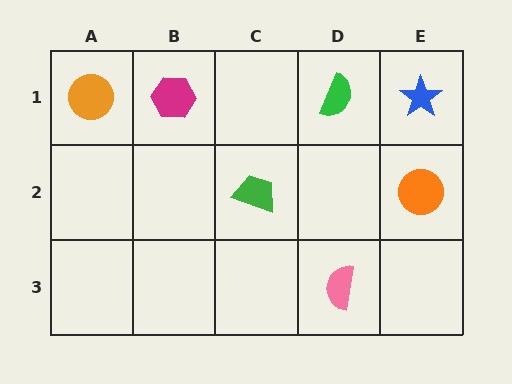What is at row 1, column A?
An orange circle.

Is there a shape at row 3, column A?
No, that cell is empty.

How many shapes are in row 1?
4 shapes.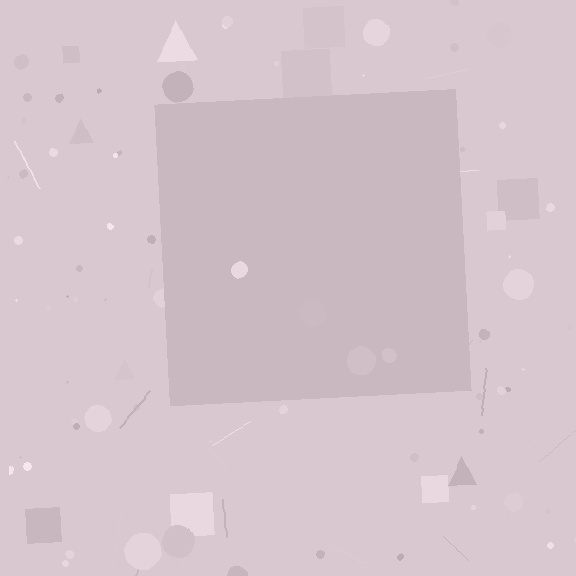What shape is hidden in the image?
A square is hidden in the image.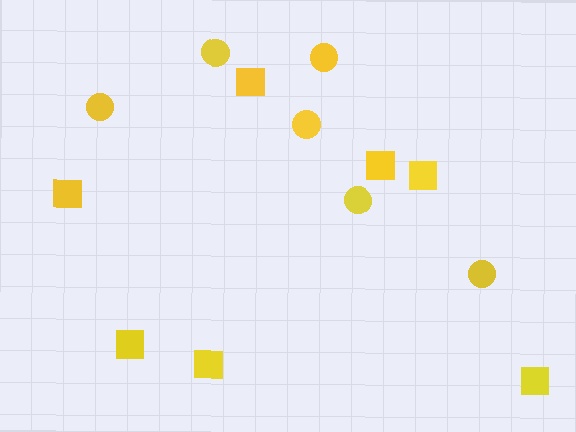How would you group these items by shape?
There are 2 groups: one group of circles (6) and one group of squares (7).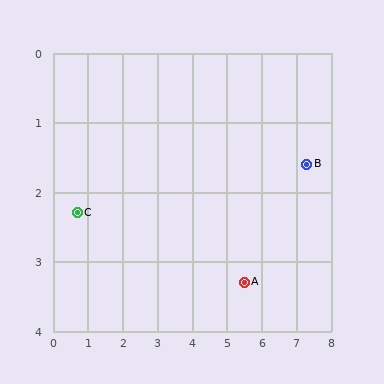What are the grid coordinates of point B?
Point B is at approximately (7.3, 1.6).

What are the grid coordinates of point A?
Point A is at approximately (5.5, 3.3).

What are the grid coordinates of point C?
Point C is at approximately (0.7, 2.3).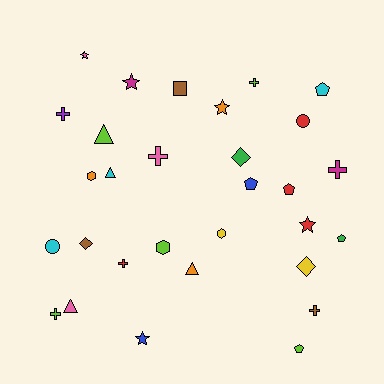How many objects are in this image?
There are 30 objects.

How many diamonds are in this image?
There are 3 diamonds.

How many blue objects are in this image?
There are 2 blue objects.